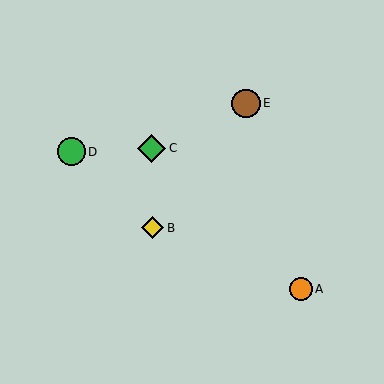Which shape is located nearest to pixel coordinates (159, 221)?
The yellow diamond (labeled B) at (153, 228) is nearest to that location.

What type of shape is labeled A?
Shape A is an orange circle.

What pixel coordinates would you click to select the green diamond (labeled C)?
Click at (152, 148) to select the green diamond C.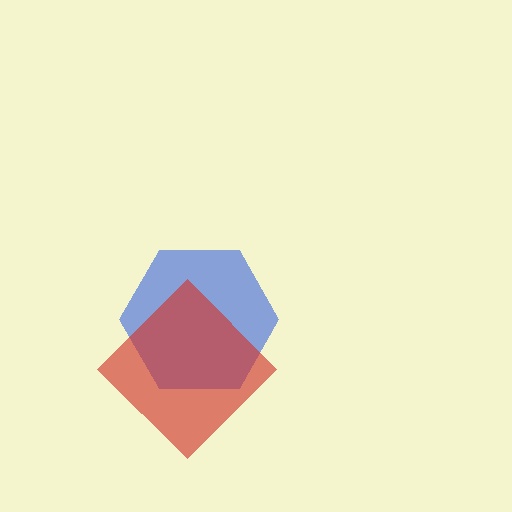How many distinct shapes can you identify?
There are 2 distinct shapes: a blue hexagon, a red diamond.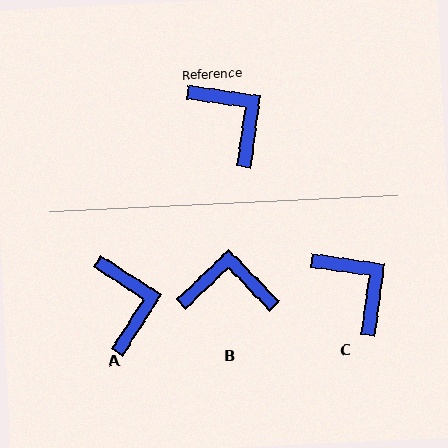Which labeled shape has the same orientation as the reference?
C.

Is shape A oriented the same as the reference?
No, it is off by about 25 degrees.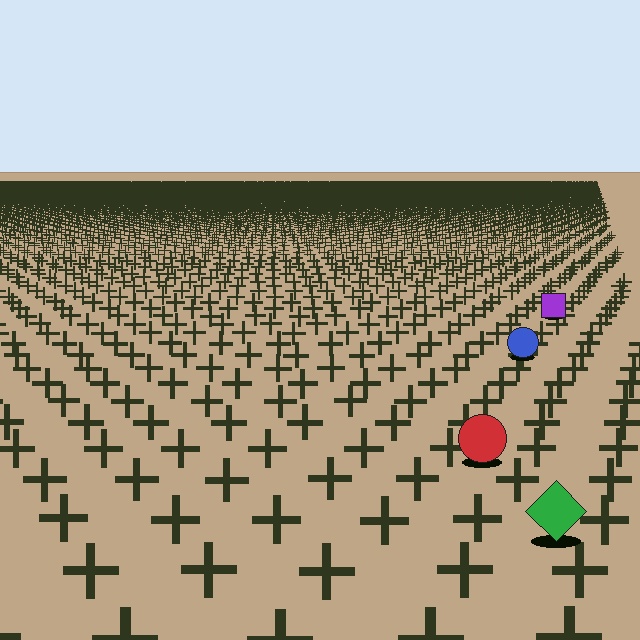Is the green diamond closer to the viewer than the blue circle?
Yes. The green diamond is closer — you can tell from the texture gradient: the ground texture is coarser near it.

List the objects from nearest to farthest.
From nearest to farthest: the green diamond, the red circle, the blue circle, the purple square.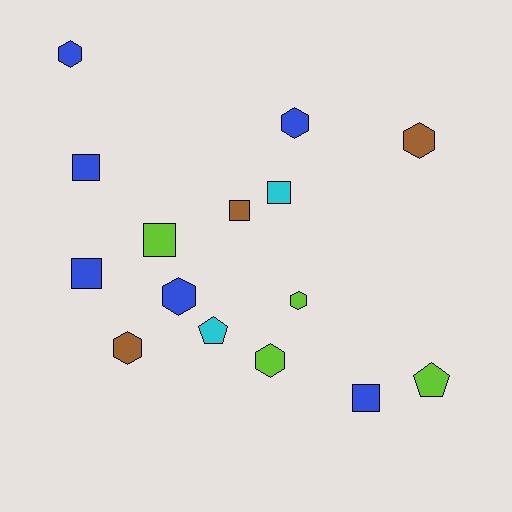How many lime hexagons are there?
There are 2 lime hexagons.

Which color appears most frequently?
Blue, with 6 objects.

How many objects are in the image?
There are 15 objects.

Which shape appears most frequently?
Hexagon, with 7 objects.